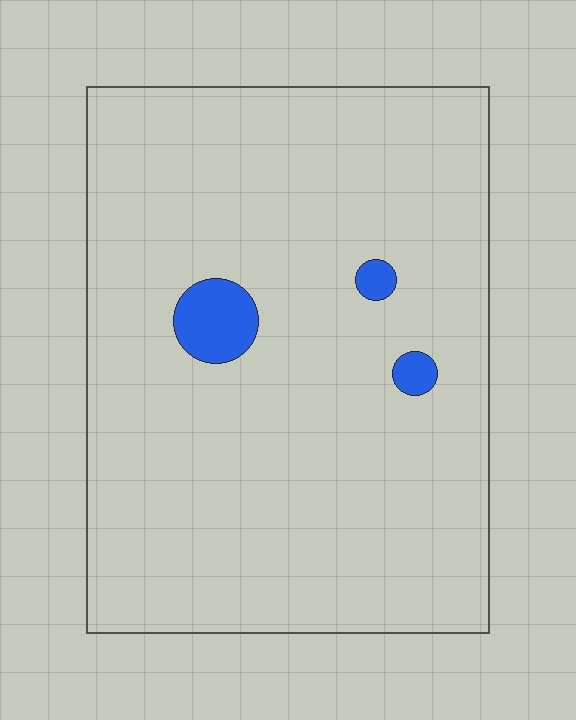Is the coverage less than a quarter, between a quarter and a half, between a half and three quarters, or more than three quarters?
Less than a quarter.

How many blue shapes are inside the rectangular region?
3.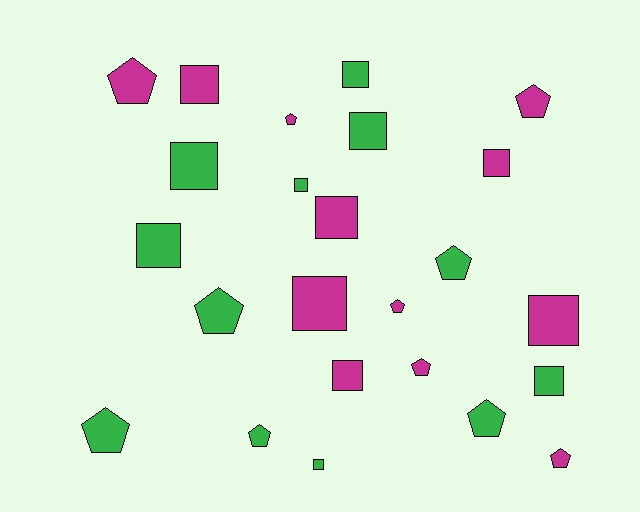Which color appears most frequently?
Green, with 12 objects.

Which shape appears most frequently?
Square, with 13 objects.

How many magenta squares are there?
There are 6 magenta squares.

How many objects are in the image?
There are 24 objects.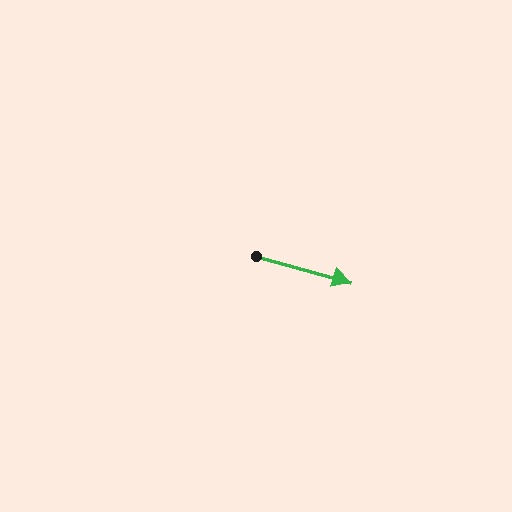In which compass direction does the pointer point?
East.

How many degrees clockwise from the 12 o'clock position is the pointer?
Approximately 105 degrees.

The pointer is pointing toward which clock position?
Roughly 4 o'clock.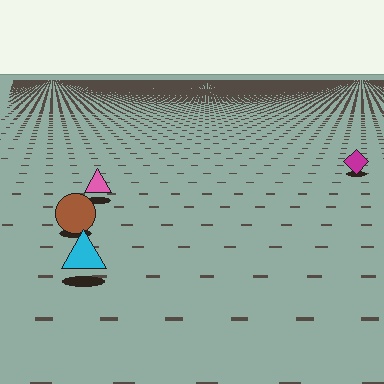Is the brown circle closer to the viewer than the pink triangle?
Yes. The brown circle is closer — you can tell from the texture gradient: the ground texture is coarser near it.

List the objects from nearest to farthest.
From nearest to farthest: the cyan triangle, the brown circle, the pink triangle, the magenta diamond.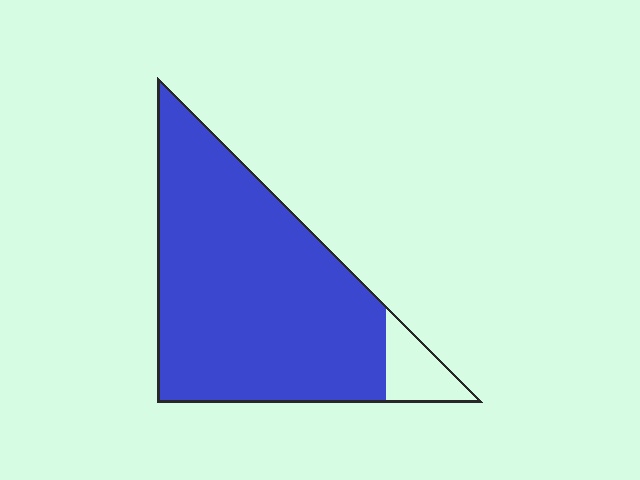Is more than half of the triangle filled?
Yes.